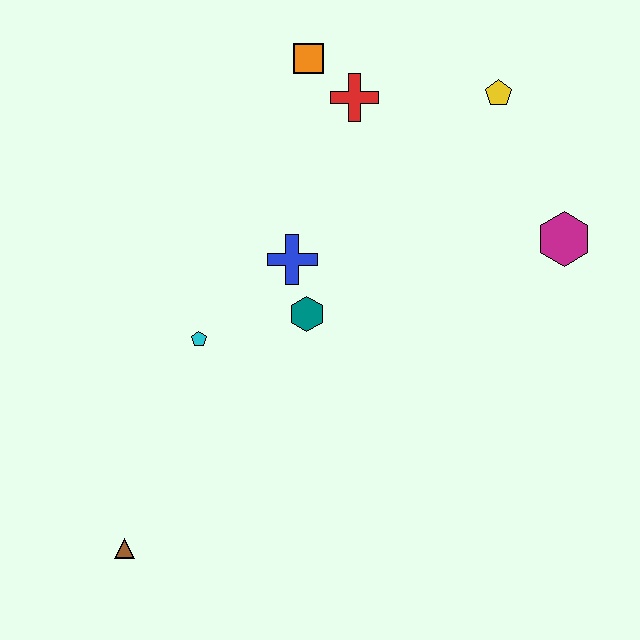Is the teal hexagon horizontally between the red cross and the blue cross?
Yes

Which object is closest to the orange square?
The red cross is closest to the orange square.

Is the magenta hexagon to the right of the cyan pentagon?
Yes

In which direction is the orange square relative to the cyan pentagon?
The orange square is above the cyan pentagon.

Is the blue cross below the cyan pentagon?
No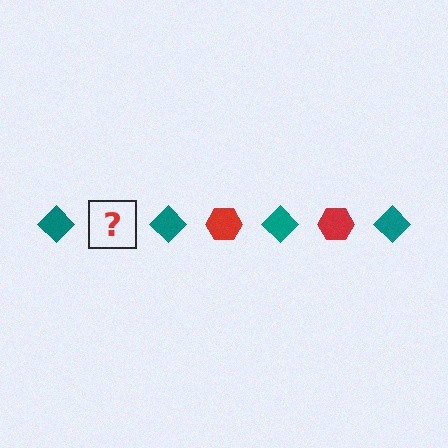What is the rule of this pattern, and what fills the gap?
The rule is that the pattern alternates between teal diamond and red hexagon. The gap should be filled with a red hexagon.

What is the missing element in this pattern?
The missing element is a red hexagon.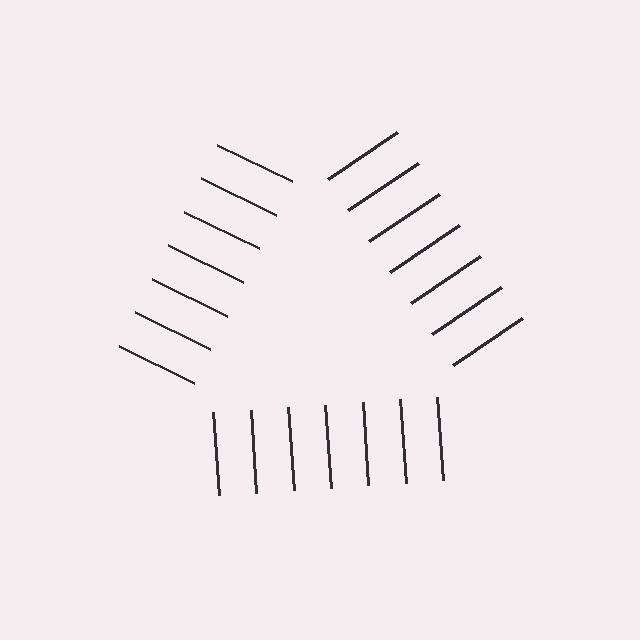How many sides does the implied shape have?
3 sides — the line-ends trace a triangle.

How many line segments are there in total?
21 — 7 along each of the 3 edges.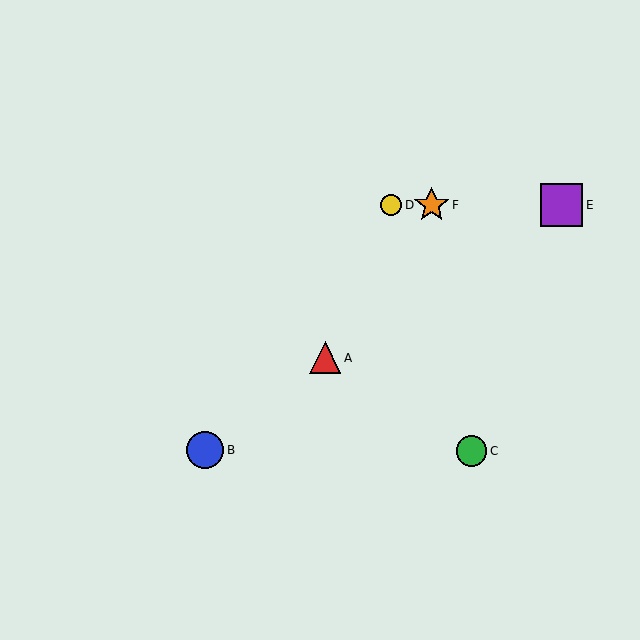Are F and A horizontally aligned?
No, F is at y≈205 and A is at y≈358.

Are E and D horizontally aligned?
Yes, both are at y≈205.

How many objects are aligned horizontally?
3 objects (D, E, F) are aligned horizontally.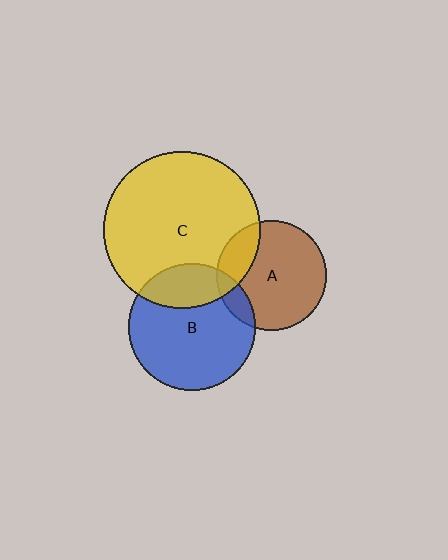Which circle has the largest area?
Circle C (yellow).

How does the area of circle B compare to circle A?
Approximately 1.3 times.